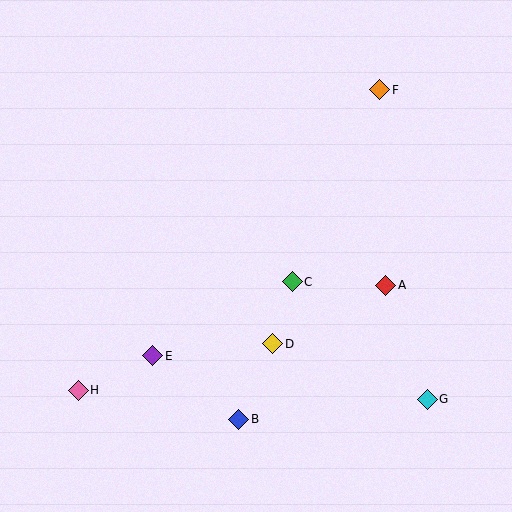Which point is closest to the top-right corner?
Point F is closest to the top-right corner.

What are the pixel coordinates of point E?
Point E is at (153, 356).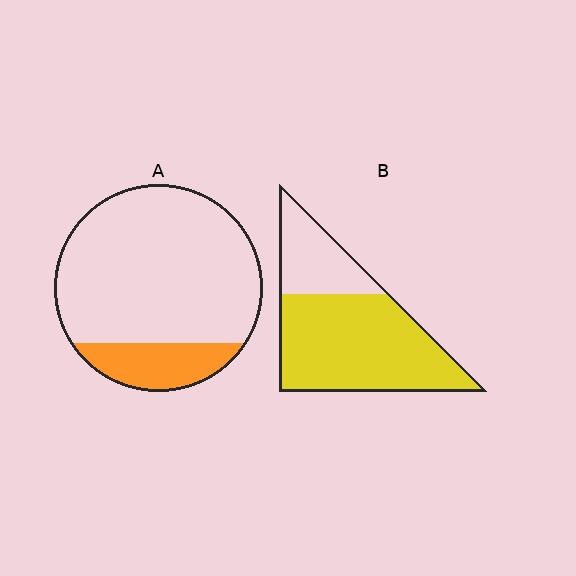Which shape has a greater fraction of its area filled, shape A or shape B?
Shape B.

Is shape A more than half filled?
No.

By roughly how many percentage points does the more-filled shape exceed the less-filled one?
By roughly 55 percentage points (B over A).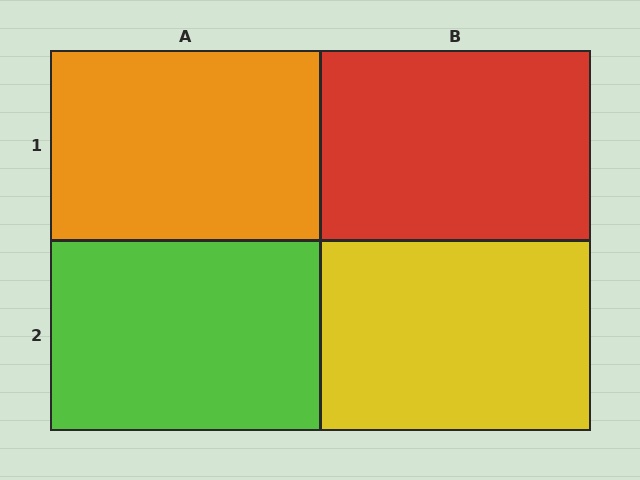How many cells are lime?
1 cell is lime.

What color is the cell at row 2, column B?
Yellow.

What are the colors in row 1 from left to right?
Orange, red.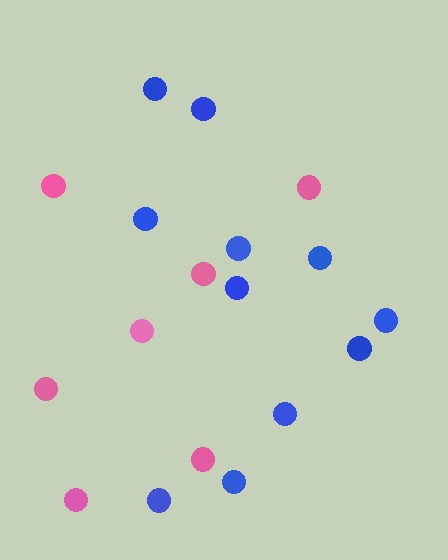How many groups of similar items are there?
There are 2 groups: one group of pink circles (7) and one group of blue circles (11).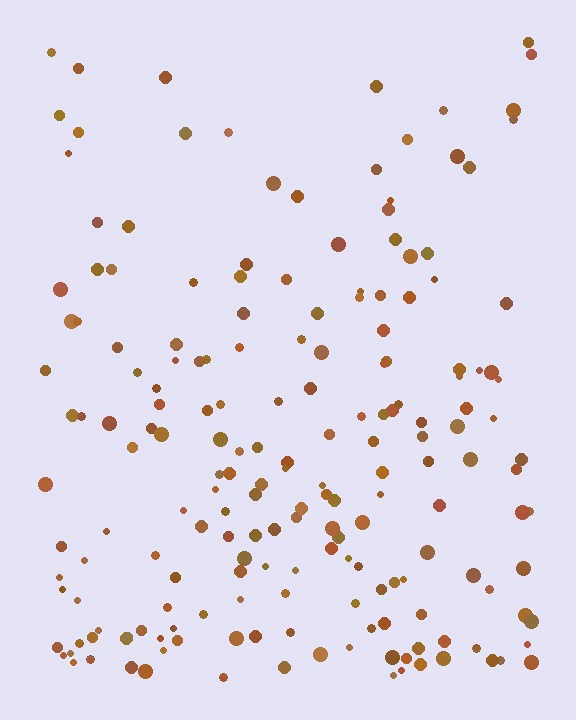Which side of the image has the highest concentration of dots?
The bottom.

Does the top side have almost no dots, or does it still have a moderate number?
Still a moderate number, just noticeably fewer than the bottom.